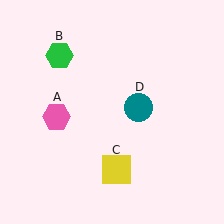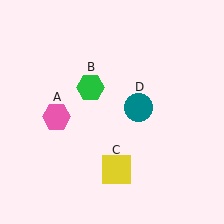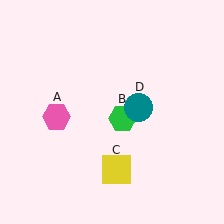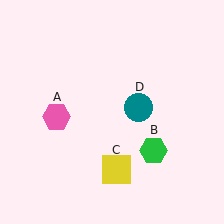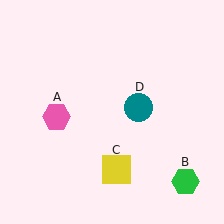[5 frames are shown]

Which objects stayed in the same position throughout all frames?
Pink hexagon (object A) and yellow square (object C) and teal circle (object D) remained stationary.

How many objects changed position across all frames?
1 object changed position: green hexagon (object B).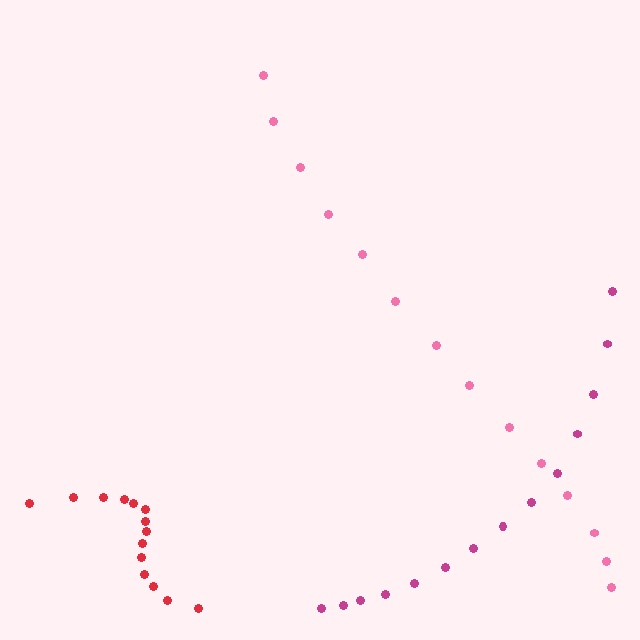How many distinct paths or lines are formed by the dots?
There are 3 distinct paths.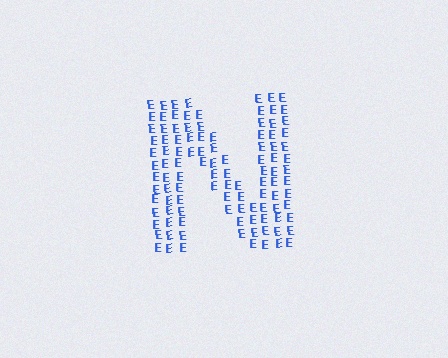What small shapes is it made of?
It is made of small letter E's.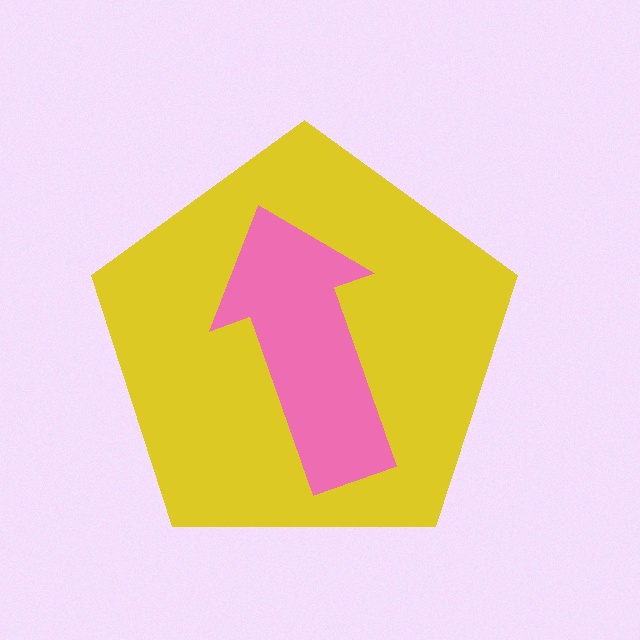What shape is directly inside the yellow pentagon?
The pink arrow.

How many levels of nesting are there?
2.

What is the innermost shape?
The pink arrow.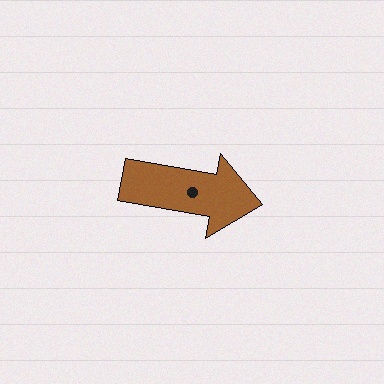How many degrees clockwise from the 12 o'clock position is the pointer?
Approximately 100 degrees.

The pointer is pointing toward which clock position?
Roughly 3 o'clock.